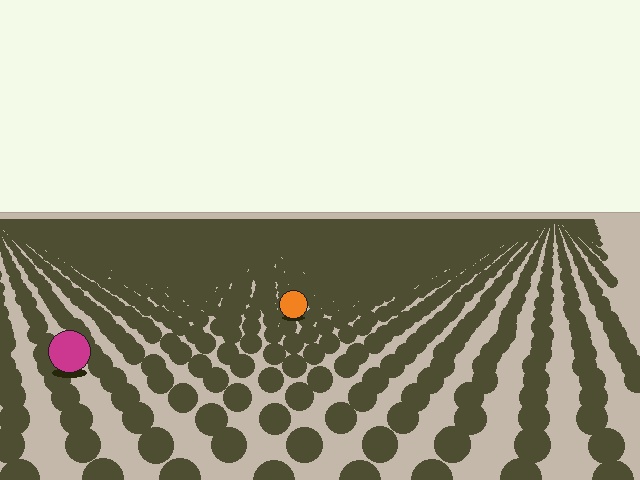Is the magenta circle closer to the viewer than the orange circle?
Yes. The magenta circle is closer — you can tell from the texture gradient: the ground texture is coarser near it.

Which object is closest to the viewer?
The magenta circle is closest. The texture marks near it are larger and more spread out.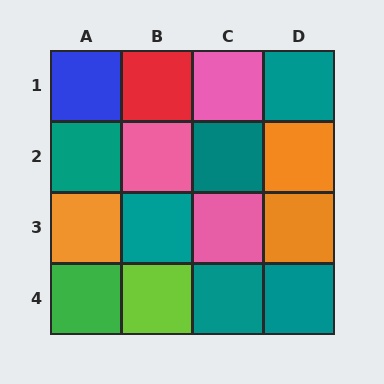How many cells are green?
1 cell is green.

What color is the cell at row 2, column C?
Teal.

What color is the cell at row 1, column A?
Blue.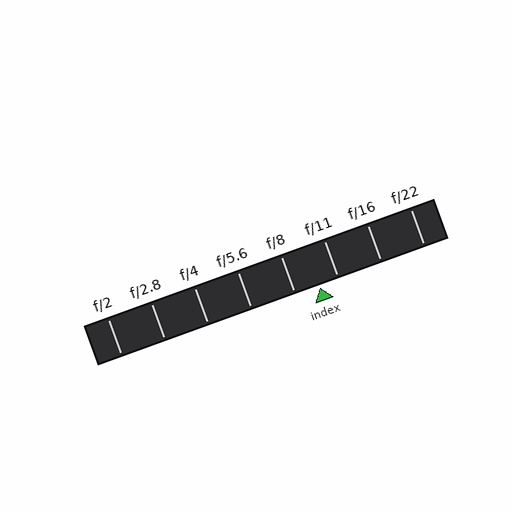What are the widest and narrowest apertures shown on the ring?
The widest aperture shown is f/2 and the narrowest is f/22.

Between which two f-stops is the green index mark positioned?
The index mark is between f/8 and f/11.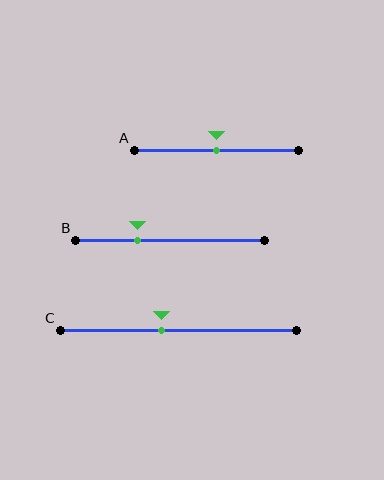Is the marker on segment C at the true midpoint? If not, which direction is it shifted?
No, the marker on segment C is shifted to the left by about 7% of the segment length.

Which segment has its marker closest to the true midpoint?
Segment A has its marker closest to the true midpoint.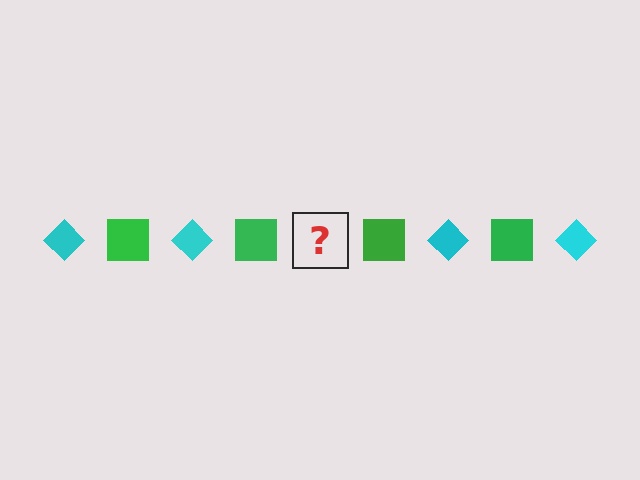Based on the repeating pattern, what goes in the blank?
The blank should be a cyan diamond.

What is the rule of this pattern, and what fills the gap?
The rule is that the pattern alternates between cyan diamond and green square. The gap should be filled with a cyan diamond.